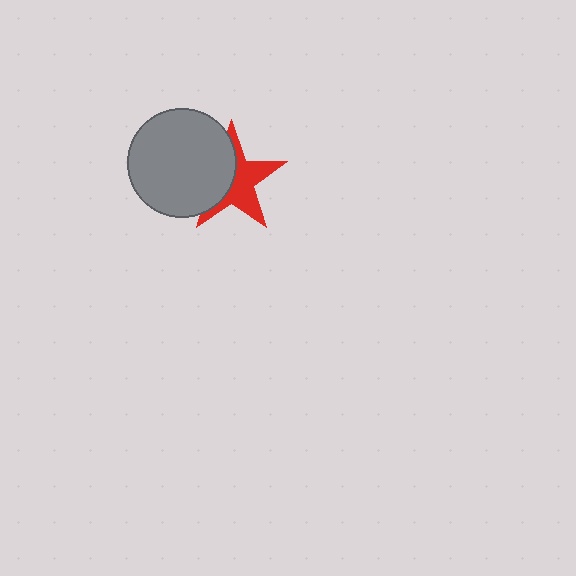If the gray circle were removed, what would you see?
You would see the complete red star.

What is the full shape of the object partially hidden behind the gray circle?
The partially hidden object is a red star.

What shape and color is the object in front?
The object in front is a gray circle.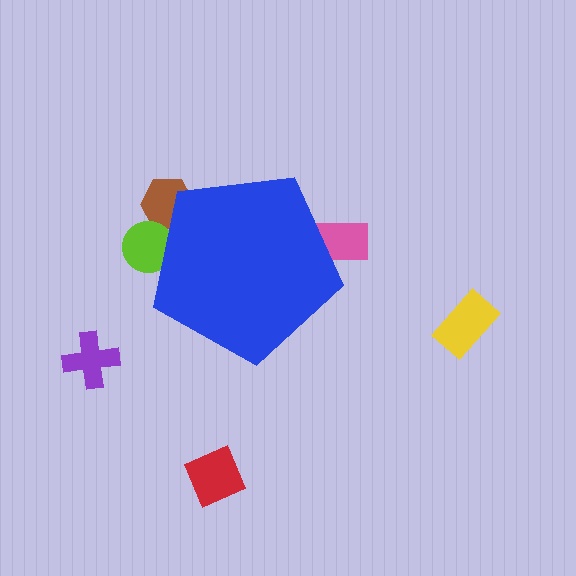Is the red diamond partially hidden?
No, the red diamond is fully visible.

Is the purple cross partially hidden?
No, the purple cross is fully visible.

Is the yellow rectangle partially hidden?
No, the yellow rectangle is fully visible.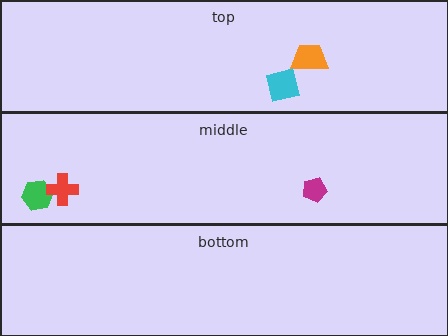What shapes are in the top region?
The orange trapezoid, the cyan square.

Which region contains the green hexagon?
The middle region.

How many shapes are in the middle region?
3.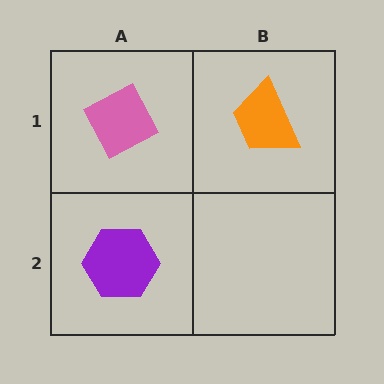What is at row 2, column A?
A purple hexagon.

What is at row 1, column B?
An orange trapezoid.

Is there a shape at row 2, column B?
No, that cell is empty.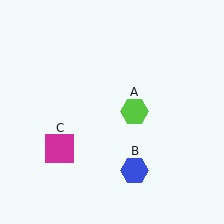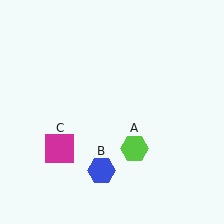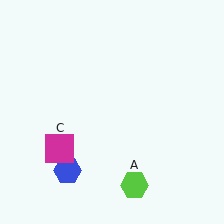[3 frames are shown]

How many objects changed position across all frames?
2 objects changed position: lime hexagon (object A), blue hexagon (object B).